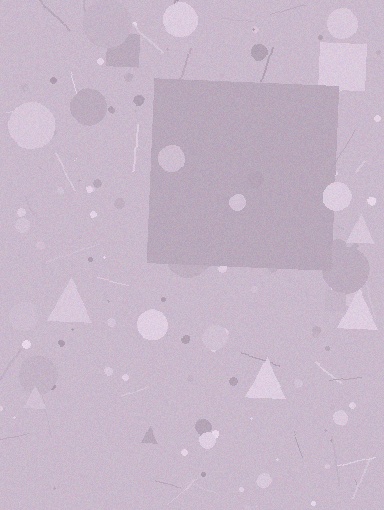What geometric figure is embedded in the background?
A square is embedded in the background.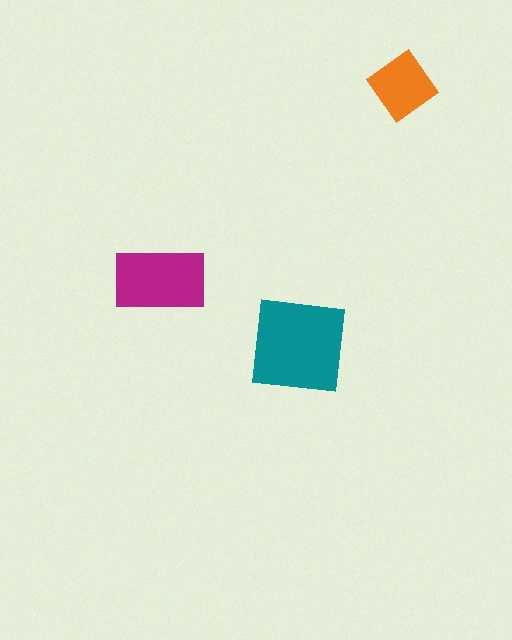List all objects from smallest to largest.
The orange diamond, the magenta rectangle, the teal square.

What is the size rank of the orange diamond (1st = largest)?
3rd.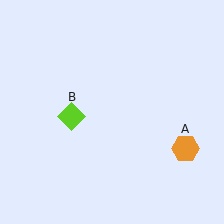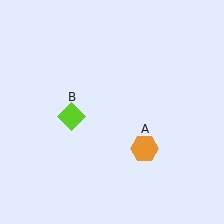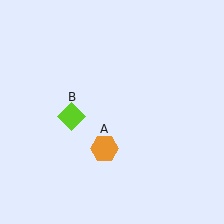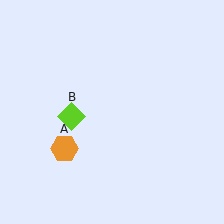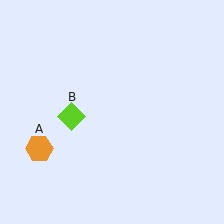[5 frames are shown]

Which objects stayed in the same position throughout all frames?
Lime diamond (object B) remained stationary.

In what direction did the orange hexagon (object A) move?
The orange hexagon (object A) moved left.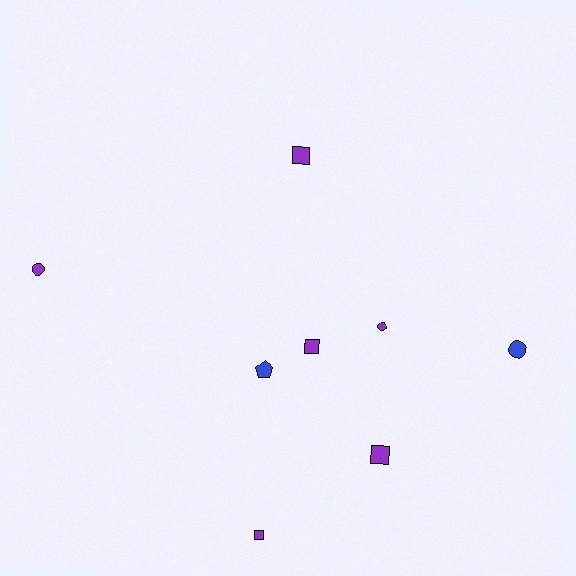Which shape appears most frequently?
Square, with 4 objects.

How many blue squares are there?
There are no blue squares.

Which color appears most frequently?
Purple, with 6 objects.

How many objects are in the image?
There are 8 objects.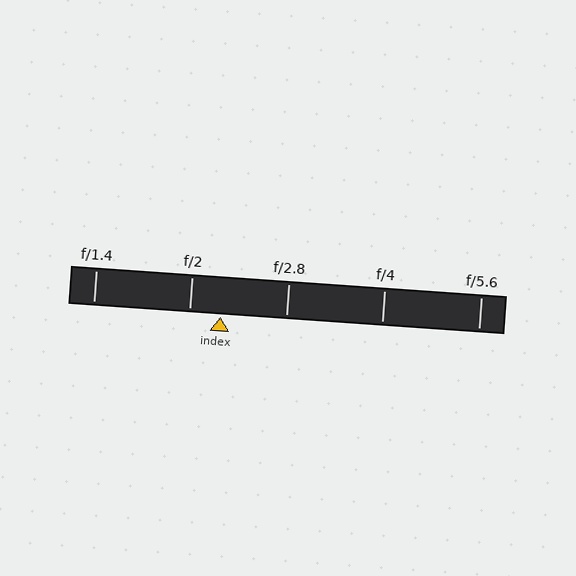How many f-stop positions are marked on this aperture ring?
There are 5 f-stop positions marked.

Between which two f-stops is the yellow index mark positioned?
The index mark is between f/2 and f/2.8.